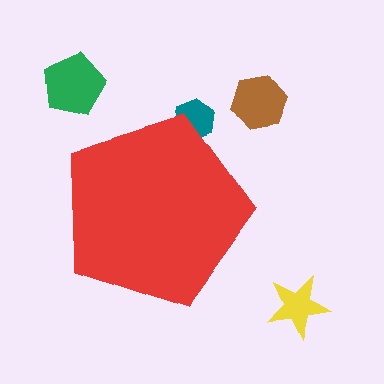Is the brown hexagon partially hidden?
No, the brown hexagon is fully visible.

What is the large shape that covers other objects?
A red pentagon.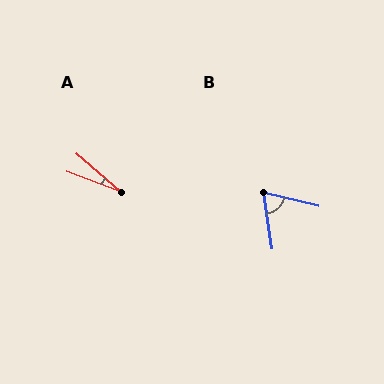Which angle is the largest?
B, at approximately 68 degrees.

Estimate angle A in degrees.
Approximately 20 degrees.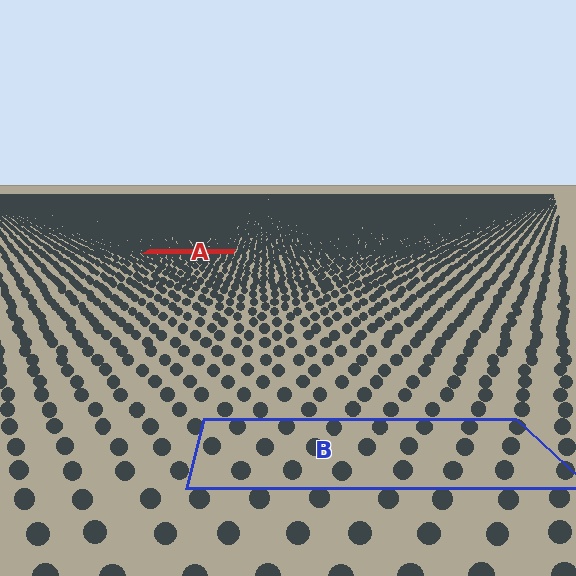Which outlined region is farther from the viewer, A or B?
Region A is farther from the viewer — the texture elements inside it appear smaller and more densely packed.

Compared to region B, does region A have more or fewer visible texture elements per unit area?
Region A has more texture elements per unit area — they are packed more densely because it is farther away.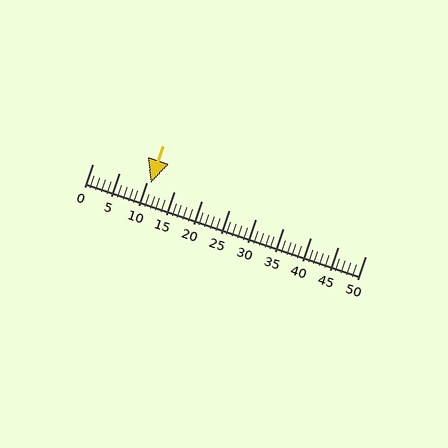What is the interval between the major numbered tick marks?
The major tick marks are spaced 5 units apart.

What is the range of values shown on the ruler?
The ruler shows values from 0 to 50.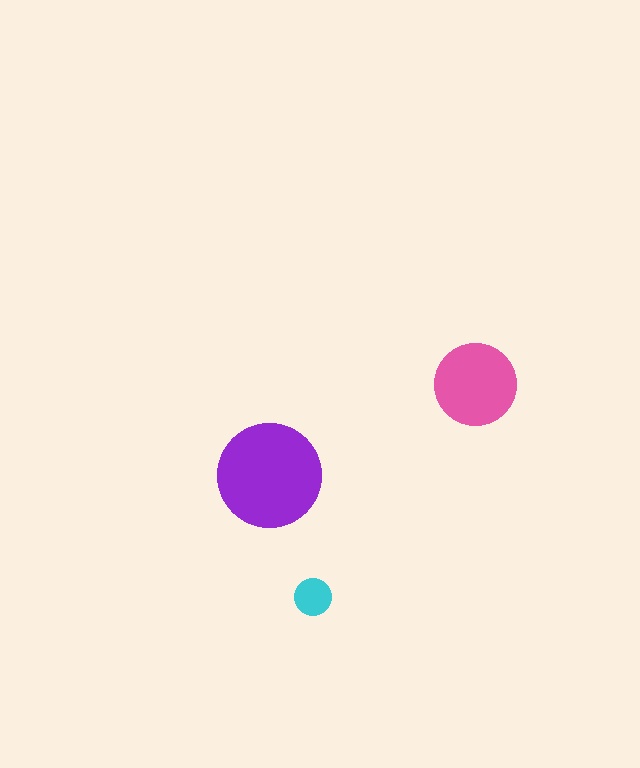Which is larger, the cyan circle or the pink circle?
The pink one.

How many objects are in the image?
There are 3 objects in the image.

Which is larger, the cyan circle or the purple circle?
The purple one.